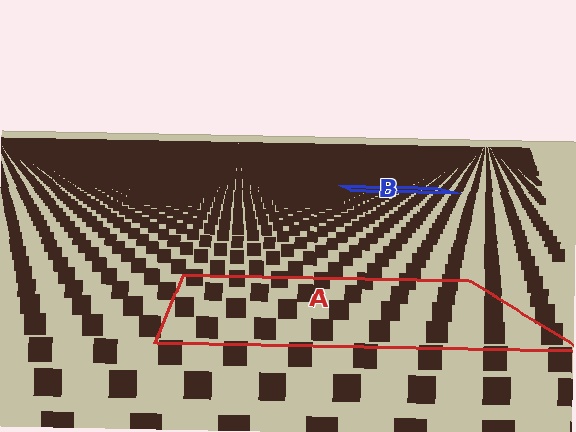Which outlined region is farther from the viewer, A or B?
Region B is farther from the viewer — the texture elements inside it appear smaller and more densely packed.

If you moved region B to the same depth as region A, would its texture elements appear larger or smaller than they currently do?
They would appear larger. At a closer depth, the same texture elements are projected at a bigger on-screen size.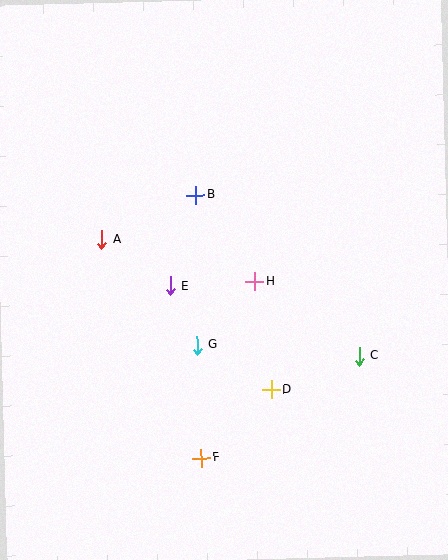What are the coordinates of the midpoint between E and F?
The midpoint between E and F is at (186, 372).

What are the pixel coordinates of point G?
Point G is at (197, 345).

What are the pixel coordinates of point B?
Point B is at (196, 195).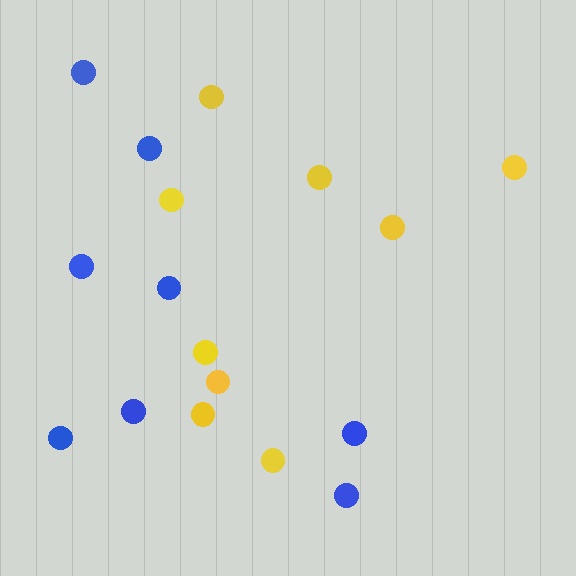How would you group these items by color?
There are 2 groups: one group of yellow circles (9) and one group of blue circles (8).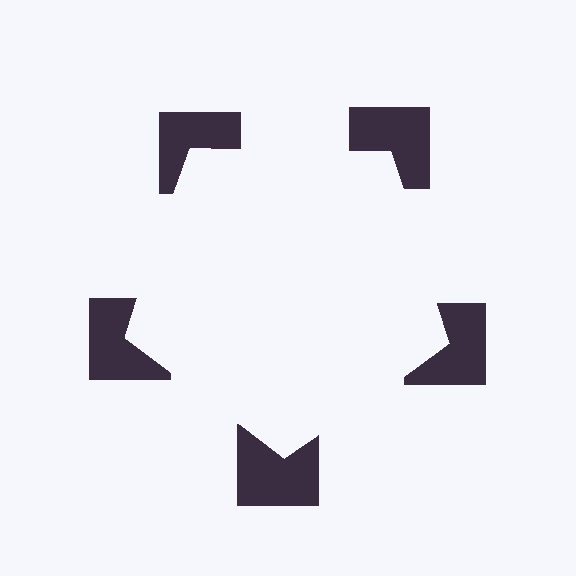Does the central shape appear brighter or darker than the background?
It typically appears slightly brighter than the background, even though no actual brightness change is drawn.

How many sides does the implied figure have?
5 sides.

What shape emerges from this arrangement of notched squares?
An illusory pentagon — its edges are inferred from the aligned wedge cuts in the notched squares, not physically drawn.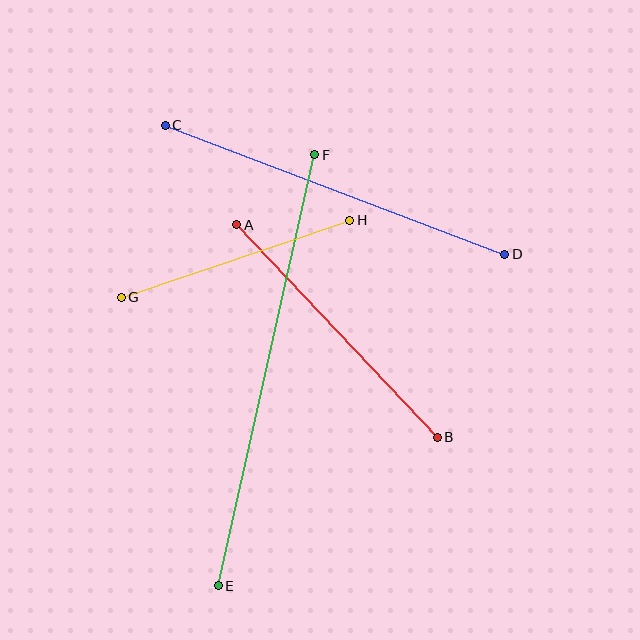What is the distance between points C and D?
The distance is approximately 363 pixels.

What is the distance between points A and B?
The distance is approximately 292 pixels.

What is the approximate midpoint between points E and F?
The midpoint is at approximately (266, 370) pixels.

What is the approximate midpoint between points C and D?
The midpoint is at approximately (335, 190) pixels.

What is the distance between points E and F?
The distance is approximately 442 pixels.